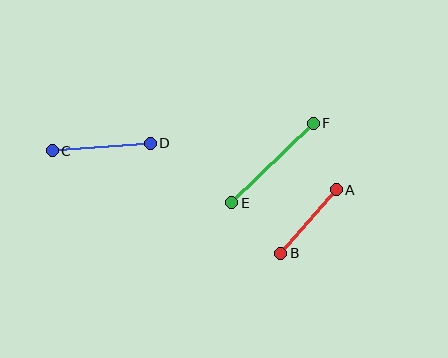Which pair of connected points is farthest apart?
Points E and F are farthest apart.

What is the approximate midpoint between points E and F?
The midpoint is at approximately (272, 163) pixels.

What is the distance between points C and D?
The distance is approximately 98 pixels.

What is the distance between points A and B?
The distance is approximately 85 pixels.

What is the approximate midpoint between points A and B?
The midpoint is at approximately (308, 222) pixels.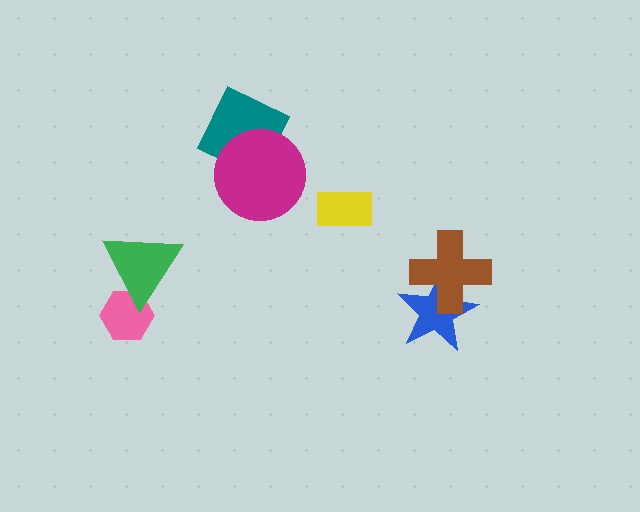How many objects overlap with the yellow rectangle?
0 objects overlap with the yellow rectangle.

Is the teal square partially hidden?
Yes, it is partially covered by another shape.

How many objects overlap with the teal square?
1 object overlaps with the teal square.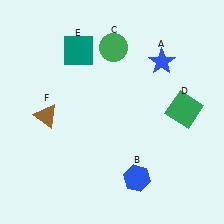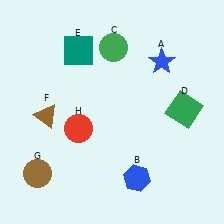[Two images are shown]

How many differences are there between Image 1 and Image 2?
There are 2 differences between the two images.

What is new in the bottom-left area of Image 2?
A brown circle (G) was added in the bottom-left area of Image 2.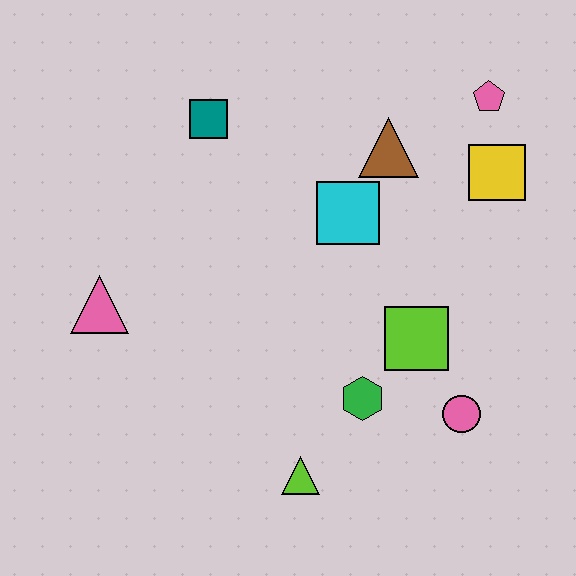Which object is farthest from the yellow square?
The pink triangle is farthest from the yellow square.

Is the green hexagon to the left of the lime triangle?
No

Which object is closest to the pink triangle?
The teal square is closest to the pink triangle.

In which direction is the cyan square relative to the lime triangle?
The cyan square is above the lime triangle.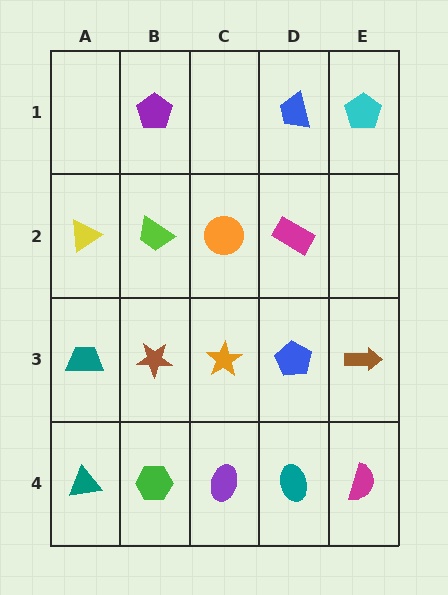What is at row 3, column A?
A teal trapezoid.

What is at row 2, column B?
A lime trapezoid.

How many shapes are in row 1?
3 shapes.